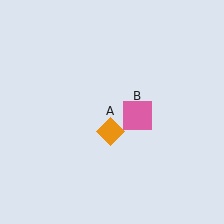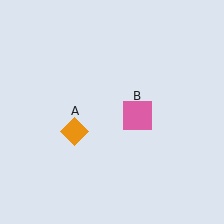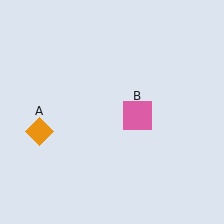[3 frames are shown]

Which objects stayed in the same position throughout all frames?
Pink square (object B) remained stationary.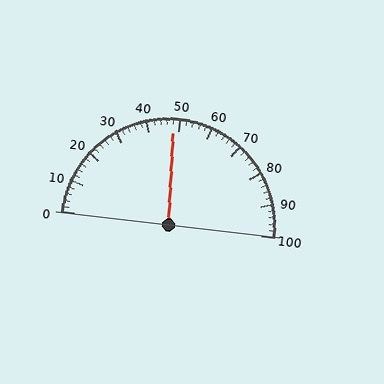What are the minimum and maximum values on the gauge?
The gauge ranges from 0 to 100.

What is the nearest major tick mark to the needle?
The nearest major tick mark is 50.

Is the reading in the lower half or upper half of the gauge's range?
The reading is in the lower half of the range (0 to 100).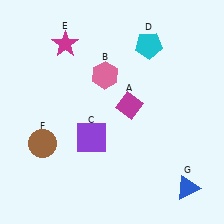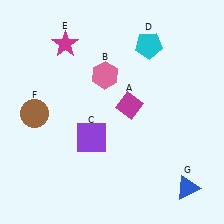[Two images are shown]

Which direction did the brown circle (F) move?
The brown circle (F) moved up.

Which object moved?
The brown circle (F) moved up.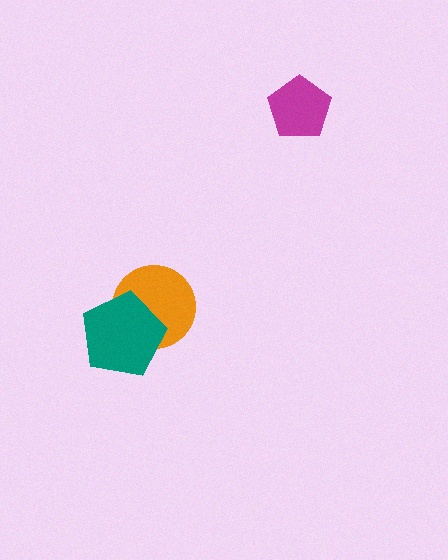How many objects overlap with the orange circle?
1 object overlaps with the orange circle.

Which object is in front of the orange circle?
The teal pentagon is in front of the orange circle.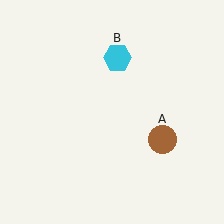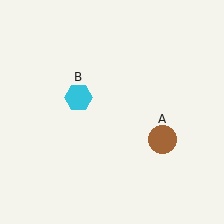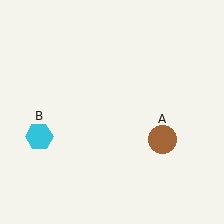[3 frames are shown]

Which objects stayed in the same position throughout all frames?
Brown circle (object A) remained stationary.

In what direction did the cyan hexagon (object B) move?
The cyan hexagon (object B) moved down and to the left.